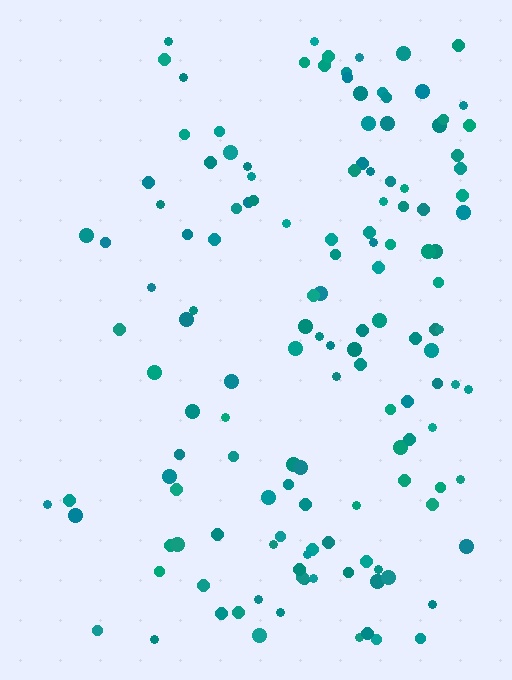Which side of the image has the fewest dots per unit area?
The left.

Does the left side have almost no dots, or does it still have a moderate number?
Still a moderate number, just noticeably fewer than the right.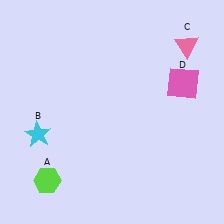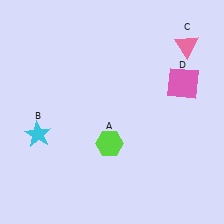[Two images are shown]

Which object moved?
The lime hexagon (A) moved right.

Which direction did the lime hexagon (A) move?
The lime hexagon (A) moved right.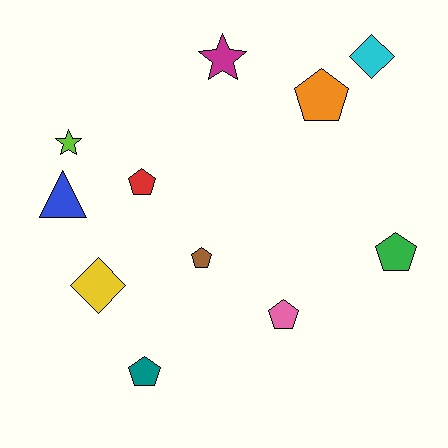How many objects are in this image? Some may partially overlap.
There are 11 objects.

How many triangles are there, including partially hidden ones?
There is 1 triangle.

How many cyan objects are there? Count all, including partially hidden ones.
There is 1 cyan object.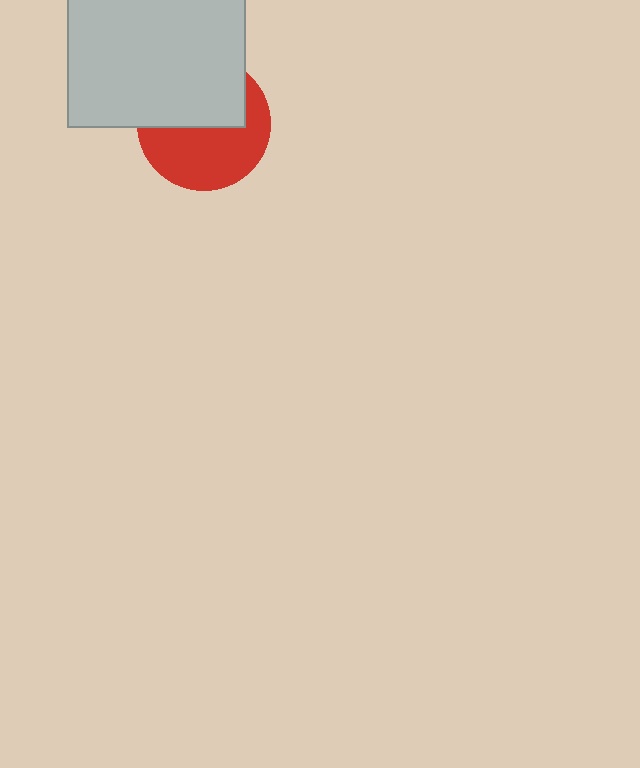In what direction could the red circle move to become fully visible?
The red circle could move down. That would shift it out from behind the light gray square entirely.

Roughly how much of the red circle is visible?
About half of it is visible (roughly 54%).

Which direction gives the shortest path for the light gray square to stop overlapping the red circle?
Moving up gives the shortest separation.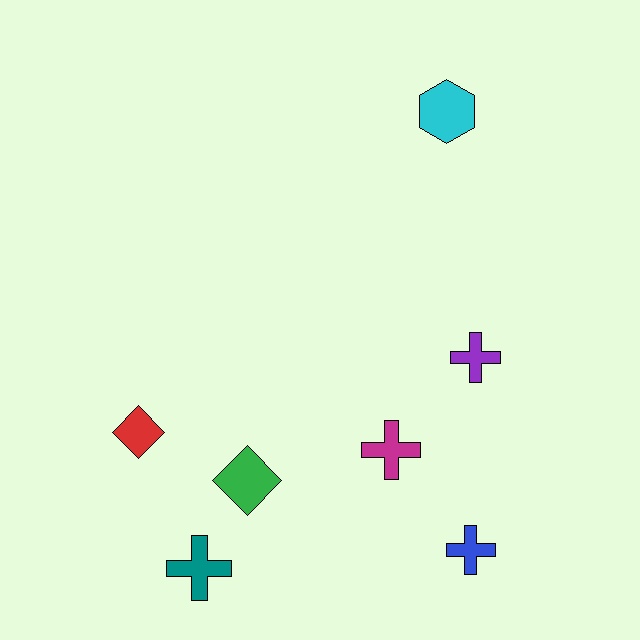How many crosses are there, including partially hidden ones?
There are 4 crosses.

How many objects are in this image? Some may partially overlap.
There are 7 objects.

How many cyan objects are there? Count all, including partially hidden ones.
There is 1 cyan object.